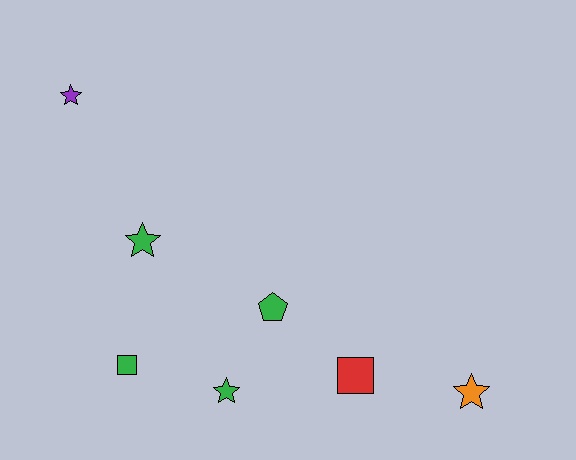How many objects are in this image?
There are 7 objects.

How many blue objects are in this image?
There are no blue objects.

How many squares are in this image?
There are 2 squares.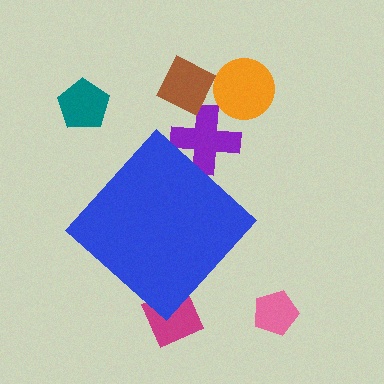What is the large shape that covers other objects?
A blue diamond.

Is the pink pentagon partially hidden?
No, the pink pentagon is fully visible.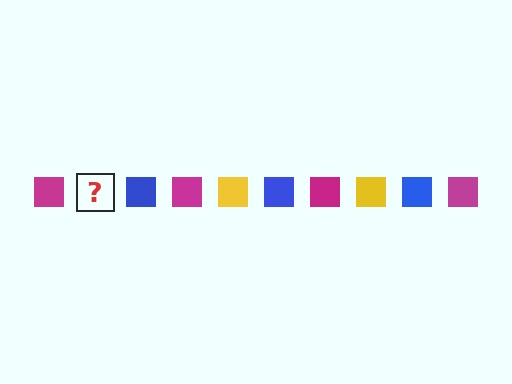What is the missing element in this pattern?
The missing element is a yellow square.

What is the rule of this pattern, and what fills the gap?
The rule is that the pattern cycles through magenta, yellow, blue squares. The gap should be filled with a yellow square.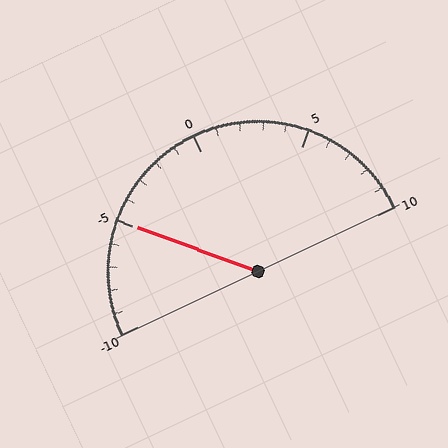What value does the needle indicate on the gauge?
The needle indicates approximately -5.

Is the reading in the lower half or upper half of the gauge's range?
The reading is in the lower half of the range (-10 to 10).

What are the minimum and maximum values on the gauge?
The gauge ranges from -10 to 10.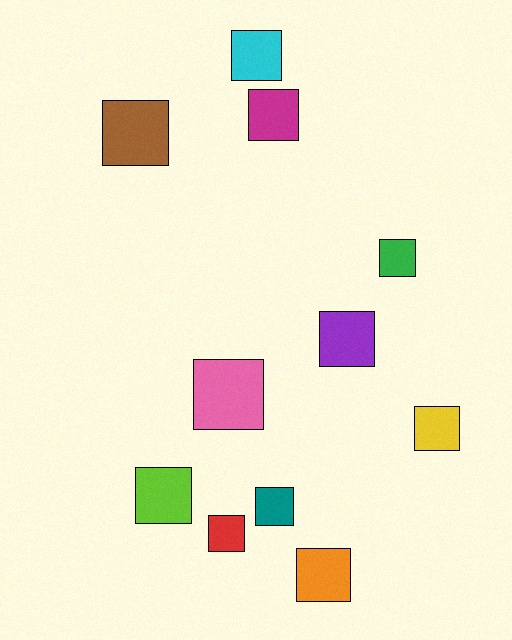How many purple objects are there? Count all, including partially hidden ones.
There is 1 purple object.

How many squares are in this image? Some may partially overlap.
There are 11 squares.